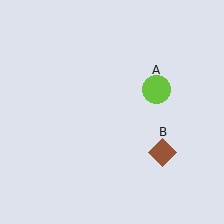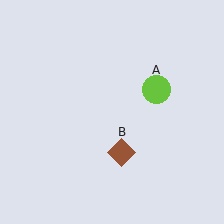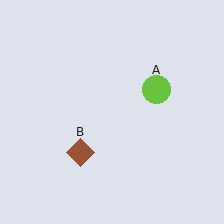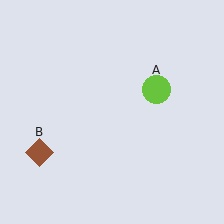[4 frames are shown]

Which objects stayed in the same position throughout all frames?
Lime circle (object A) remained stationary.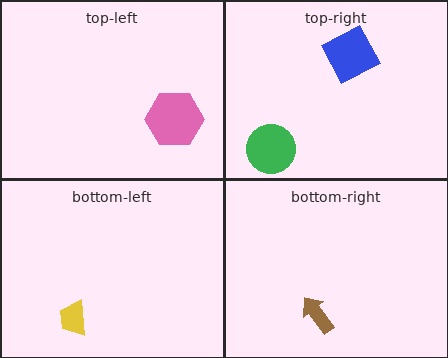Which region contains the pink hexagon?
The top-left region.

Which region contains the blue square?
The top-right region.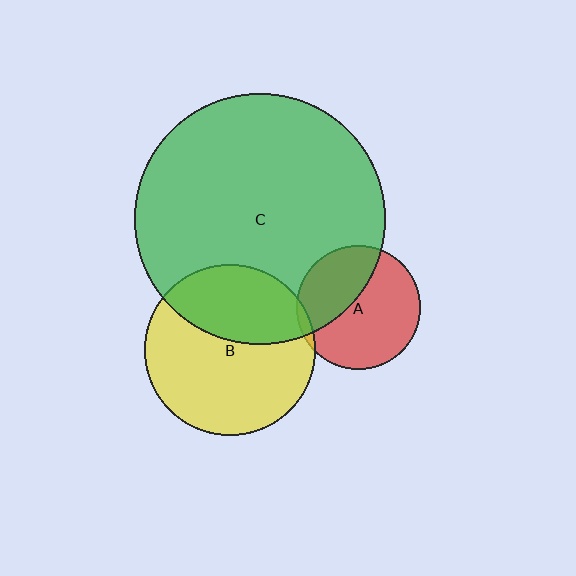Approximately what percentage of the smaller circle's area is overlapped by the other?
Approximately 5%.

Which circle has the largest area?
Circle C (green).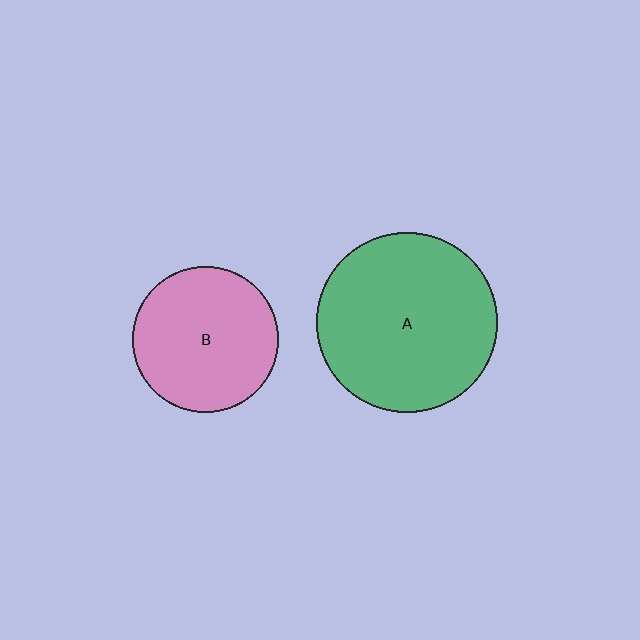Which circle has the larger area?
Circle A (green).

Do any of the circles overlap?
No, none of the circles overlap.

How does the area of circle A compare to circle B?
Approximately 1.5 times.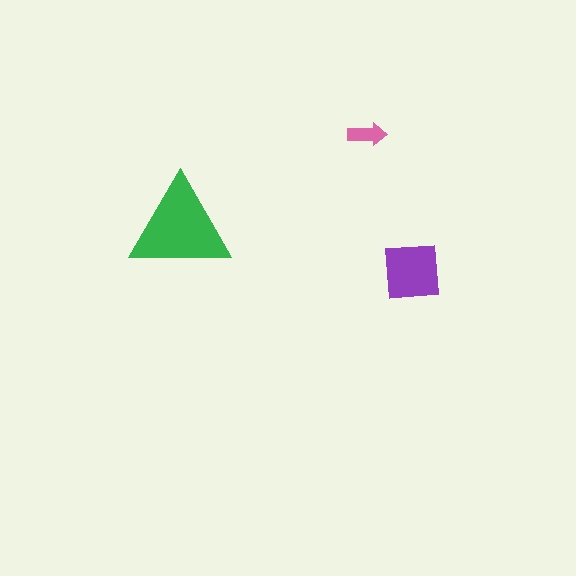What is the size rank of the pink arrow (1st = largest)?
3rd.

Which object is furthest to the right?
The purple square is rightmost.